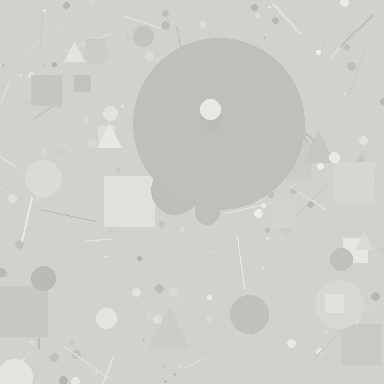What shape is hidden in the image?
A circle is hidden in the image.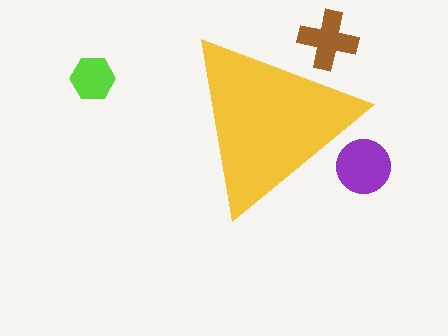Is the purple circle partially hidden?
Yes, the purple circle is partially hidden behind the yellow triangle.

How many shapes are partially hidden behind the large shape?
2 shapes are partially hidden.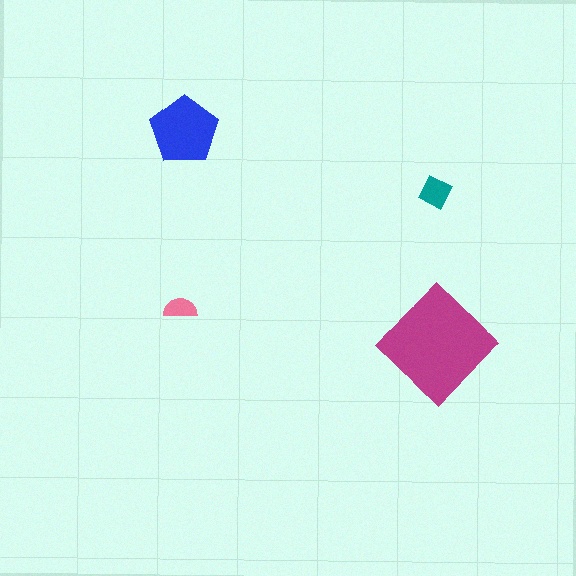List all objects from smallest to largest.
The pink semicircle, the teal diamond, the blue pentagon, the magenta diamond.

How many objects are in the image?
There are 4 objects in the image.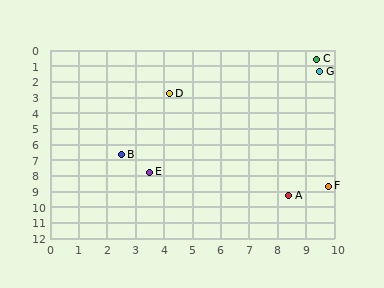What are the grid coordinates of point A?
Point A is at approximately (8.4, 9.3).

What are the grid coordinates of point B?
Point B is at approximately (2.5, 6.7).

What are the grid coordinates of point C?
Point C is at approximately (9.4, 0.6).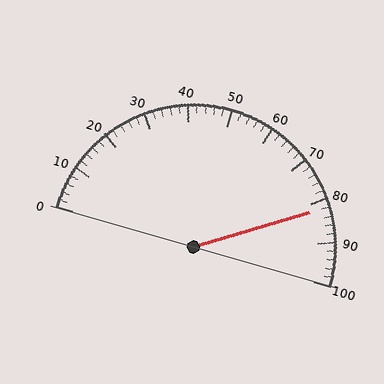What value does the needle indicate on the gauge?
The needle indicates approximately 82.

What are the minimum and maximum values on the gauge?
The gauge ranges from 0 to 100.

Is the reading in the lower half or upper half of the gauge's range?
The reading is in the upper half of the range (0 to 100).